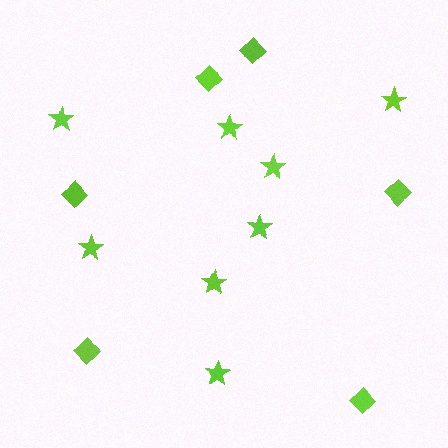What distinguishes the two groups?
There are 2 groups: one group of diamonds (6) and one group of stars (8).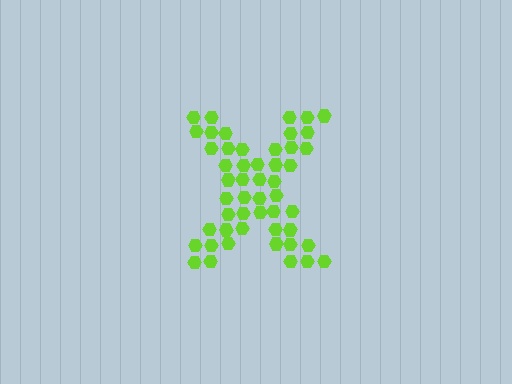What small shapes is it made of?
It is made of small hexagons.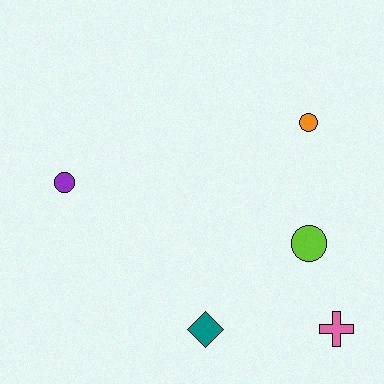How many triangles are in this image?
There are no triangles.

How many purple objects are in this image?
There is 1 purple object.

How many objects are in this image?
There are 5 objects.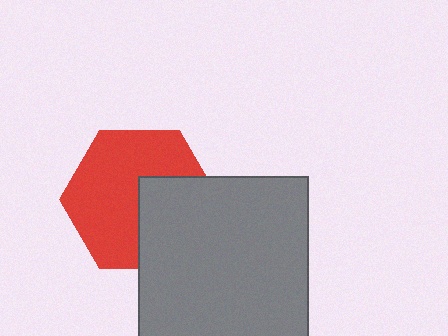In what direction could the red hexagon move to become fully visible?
The red hexagon could move toward the upper-left. That would shift it out from behind the gray square entirely.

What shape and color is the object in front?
The object in front is a gray square.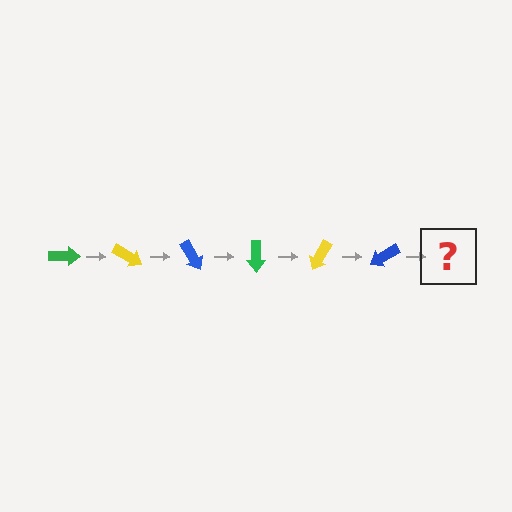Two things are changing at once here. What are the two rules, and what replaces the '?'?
The two rules are that it rotates 30 degrees each step and the color cycles through green, yellow, and blue. The '?' should be a green arrow, rotated 180 degrees from the start.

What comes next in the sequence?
The next element should be a green arrow, rotated 180 degrees from the start.